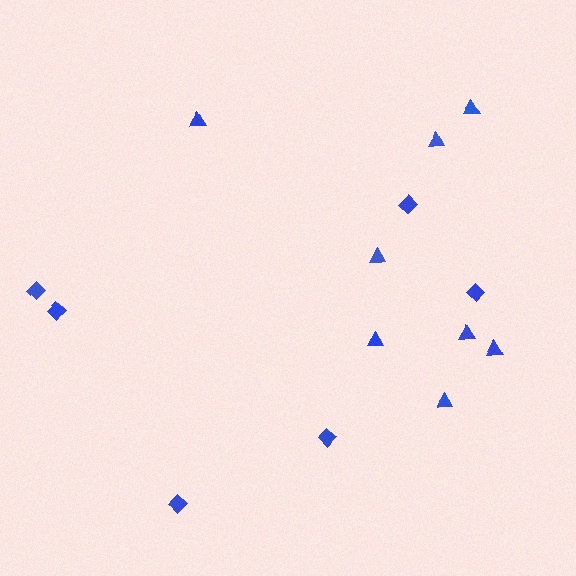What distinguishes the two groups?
There are 2 groups: one group of diamonds (6) and one group of triangles (8).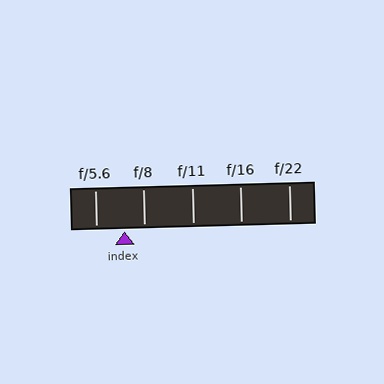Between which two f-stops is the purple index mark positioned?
The index mark is between f/5.6 and f/8.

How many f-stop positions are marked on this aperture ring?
There are 5 f-stop positions marked.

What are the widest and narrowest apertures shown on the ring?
The widest aperture shown is f/5.6 and the narrowest is f/22.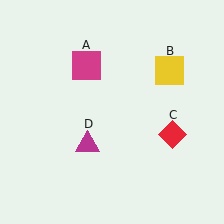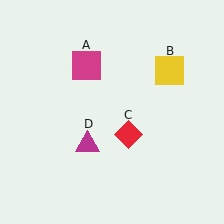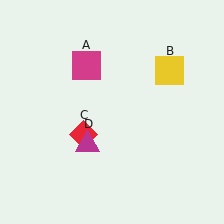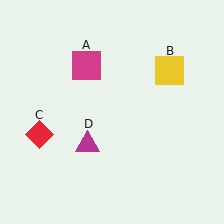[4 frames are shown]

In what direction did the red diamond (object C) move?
The red diamond (object C) moved left.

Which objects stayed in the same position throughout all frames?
Magenta square (object A) and yellow square (object B) and magenta triangle (object D) remained stationary.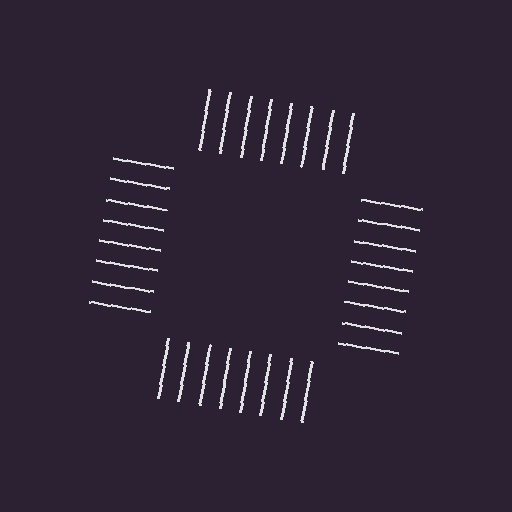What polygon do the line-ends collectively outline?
An illusory square — the line segments terminate on its edges but no continuous stroke is drawn.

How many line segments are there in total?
32 — 8 along each of the 4 edges.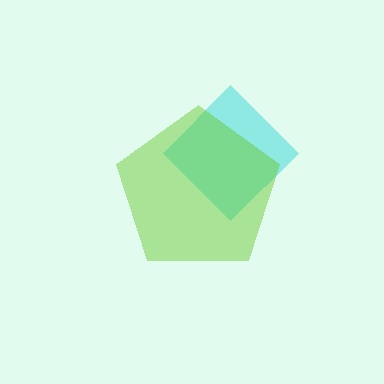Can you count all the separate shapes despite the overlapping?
Yes, there are 2 separate shapes.